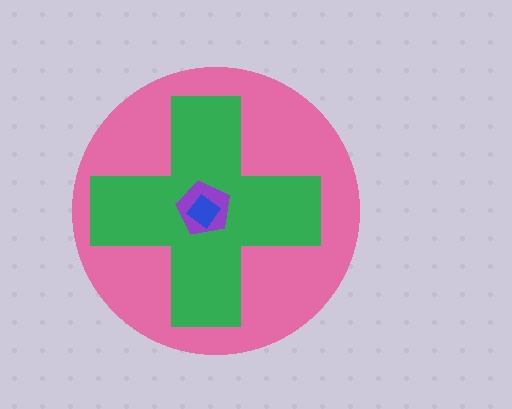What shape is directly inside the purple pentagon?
The blue diamond.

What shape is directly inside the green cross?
The purple pentagon.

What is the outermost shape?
The pink circle.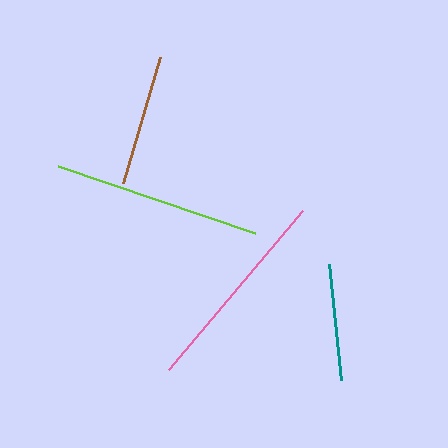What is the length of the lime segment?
The lime segment is approximately 208 pixels long.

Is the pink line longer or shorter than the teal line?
The pink line is longer than the teal line.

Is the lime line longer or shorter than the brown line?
The lime line is longer than the brown line.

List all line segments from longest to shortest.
From longest to shortest: pink, lime, brown, teal.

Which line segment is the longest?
The pink line is the longest at approximately 208 pixels.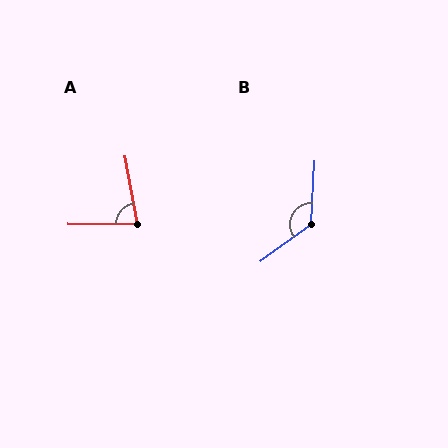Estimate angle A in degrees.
Approximately 79 degrees.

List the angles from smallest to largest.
A (79°), B (130°).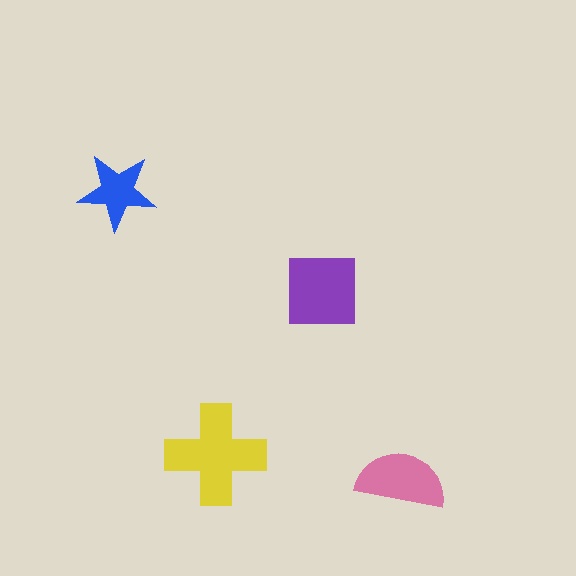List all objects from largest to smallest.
The yellow cross, the purple square, the pink semicircle, the blue star.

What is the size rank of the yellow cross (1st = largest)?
1st.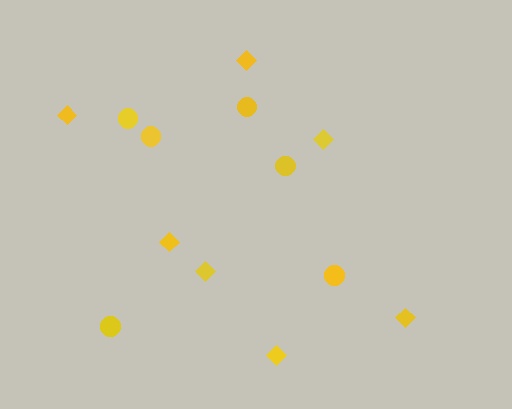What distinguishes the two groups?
There are 2 groups: one group of circles (6) and one group of diamonds (7).